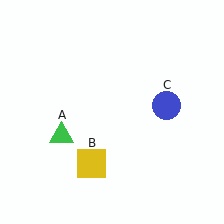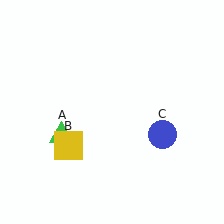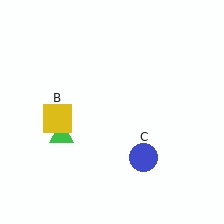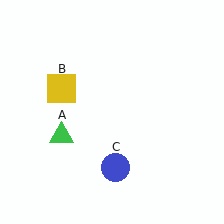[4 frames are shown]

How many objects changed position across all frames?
2 objects changed position: yellow square (object B), blue circle (object C).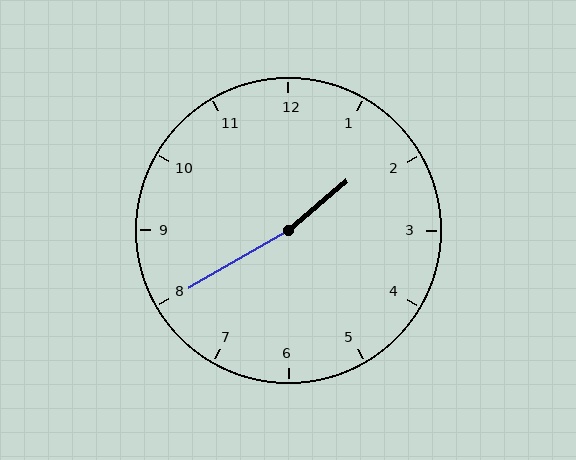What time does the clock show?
1:40.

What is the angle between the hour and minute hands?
Approximately 170 degrees.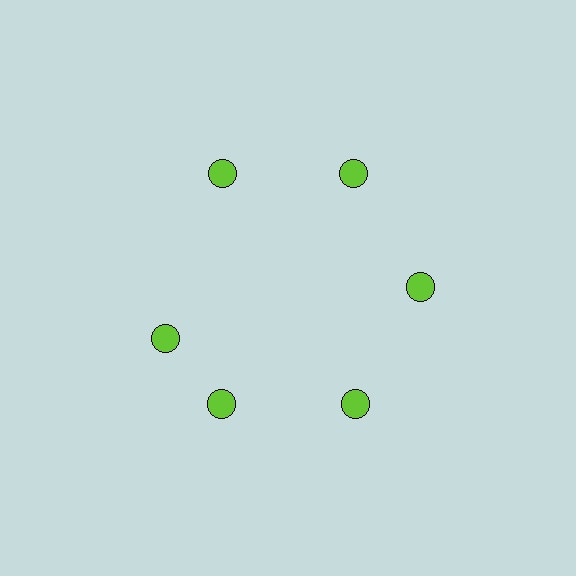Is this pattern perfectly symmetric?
No. The 6 lime circles are arranged in a ring, but one element near the 9 o'clock position is rotated out of alignment along the ring, breaking the 6-fold rotational symmetry.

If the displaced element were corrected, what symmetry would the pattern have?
It would have 6-fold rotational symmetry — the pattern would map onto itself every 60 degrees.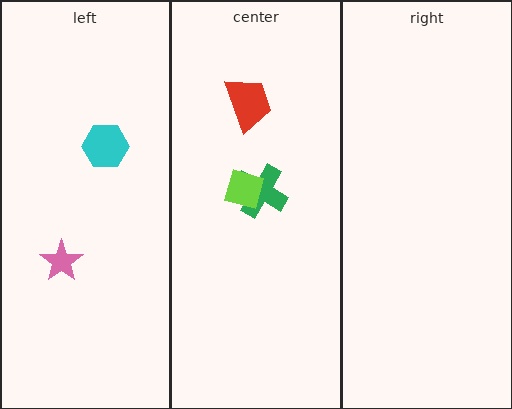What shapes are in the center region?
The green cross, the lime diamond, the red trapezoid.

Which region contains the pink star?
The left region.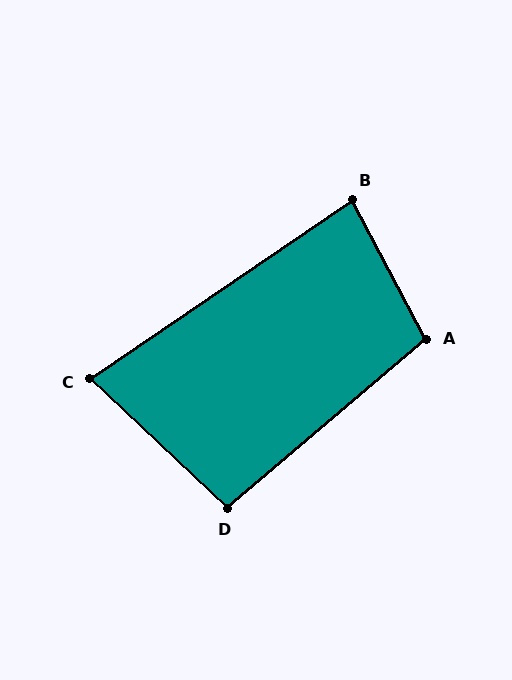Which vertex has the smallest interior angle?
C, at approximately 78 degrees.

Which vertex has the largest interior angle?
A, at approximately 102 degrees.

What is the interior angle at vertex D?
Approximately 96 degrees (obtuse).